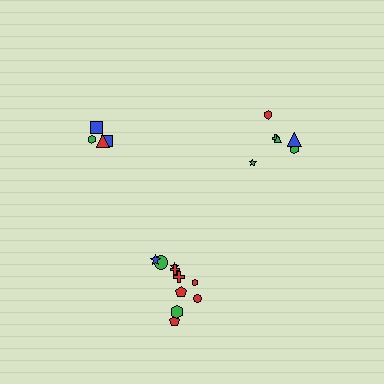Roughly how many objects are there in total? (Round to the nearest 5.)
Roughly 20 objects in total.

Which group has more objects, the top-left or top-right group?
The top-right group.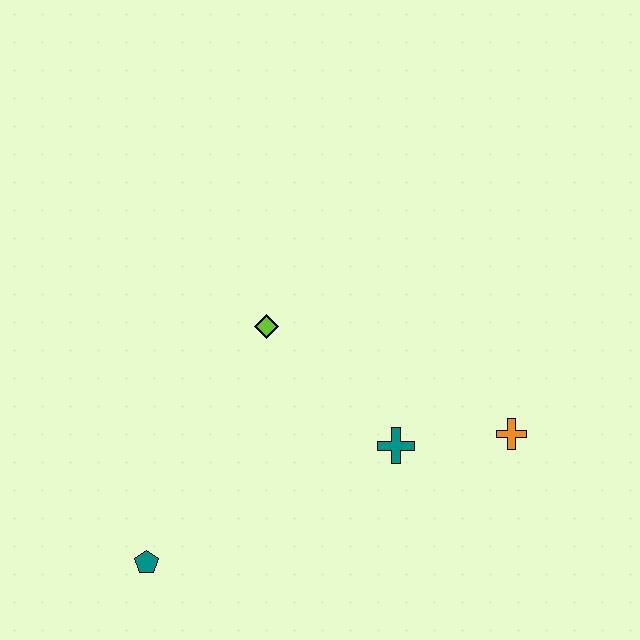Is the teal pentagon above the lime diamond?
No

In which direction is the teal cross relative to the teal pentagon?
The teal cross is to the right of the teal pentagon.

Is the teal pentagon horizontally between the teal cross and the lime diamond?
No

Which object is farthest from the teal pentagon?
The orange cross is farthest from the teal pentagon.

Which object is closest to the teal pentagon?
The lime diamond is closest to the teal pentagon.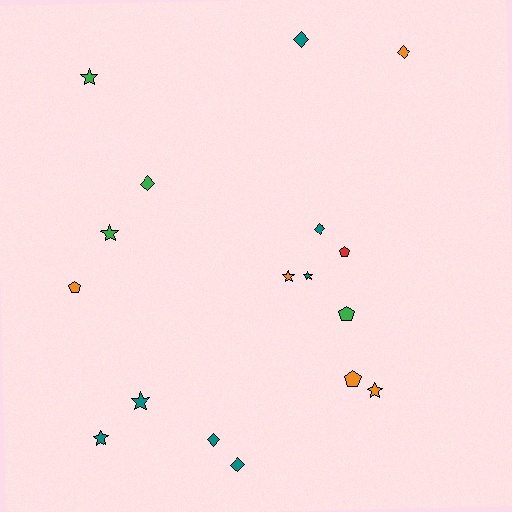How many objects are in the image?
There are 17 objects.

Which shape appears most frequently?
Star, with 7 objects.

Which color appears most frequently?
Teal, with 7 objects.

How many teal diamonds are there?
There are 4 teal diamonds.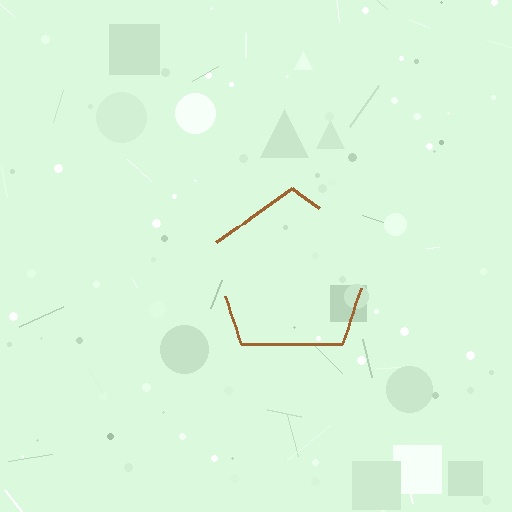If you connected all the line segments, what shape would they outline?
They would outline a pentagon.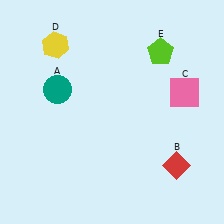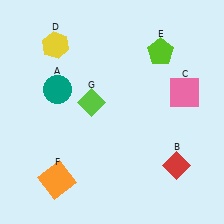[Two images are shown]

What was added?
An orange square (F), a lime diamond (G) were added in Image 2.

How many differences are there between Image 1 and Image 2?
There are 2 differences between the two images.